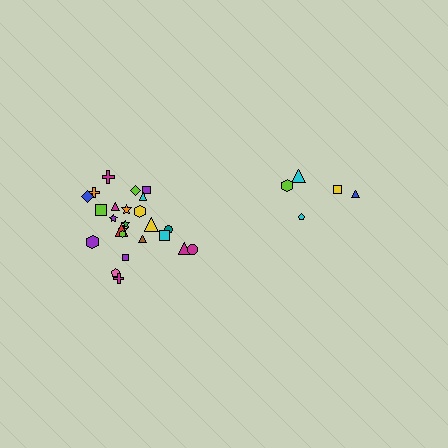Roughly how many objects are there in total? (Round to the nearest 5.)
Roughly 30 objects in total.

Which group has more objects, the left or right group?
The left group.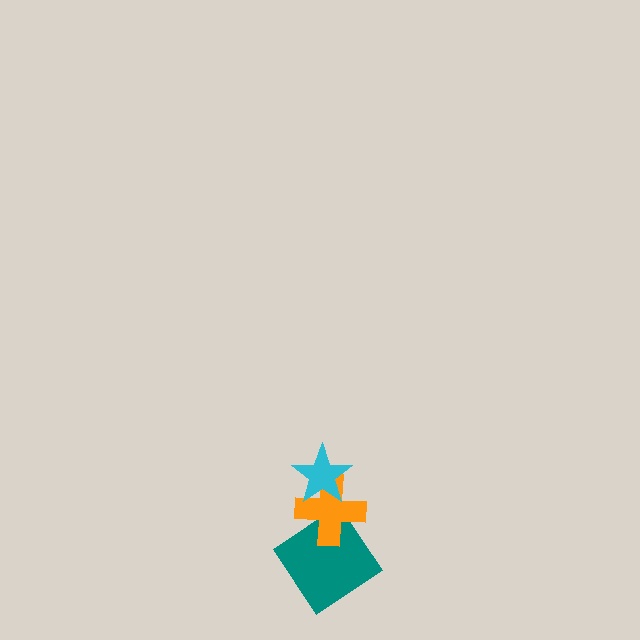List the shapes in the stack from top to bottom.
From top to bottom: the cyan star, the orange cross, the teal diamond.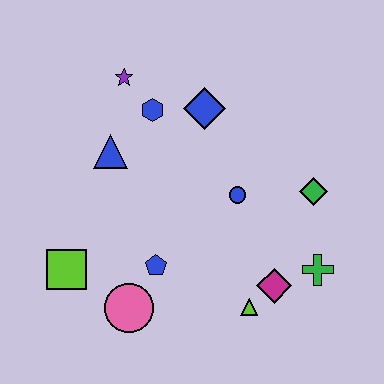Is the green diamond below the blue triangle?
Yes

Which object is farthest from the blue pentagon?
The purple star is farthest from the blue pentagon.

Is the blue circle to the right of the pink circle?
Yes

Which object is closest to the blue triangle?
The blue hexagon is closest to the blue triangle.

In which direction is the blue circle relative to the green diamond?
The blue circle is to the left of the green diamond.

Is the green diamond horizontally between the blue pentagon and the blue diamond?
No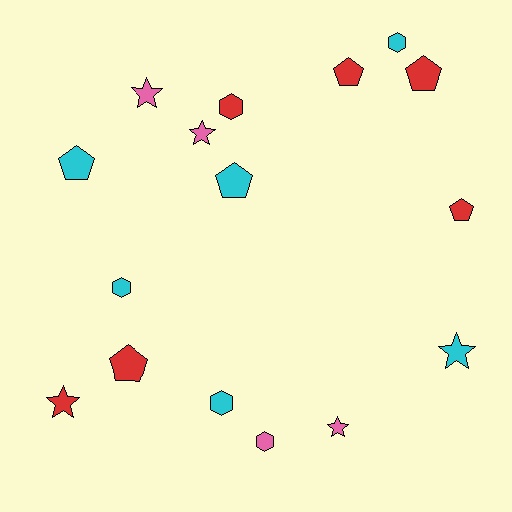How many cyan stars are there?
There is 1 cyan star.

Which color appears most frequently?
Cyan, with 6 objects.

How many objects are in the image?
There are 16 objects.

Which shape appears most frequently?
Pentagon, with 6 objects.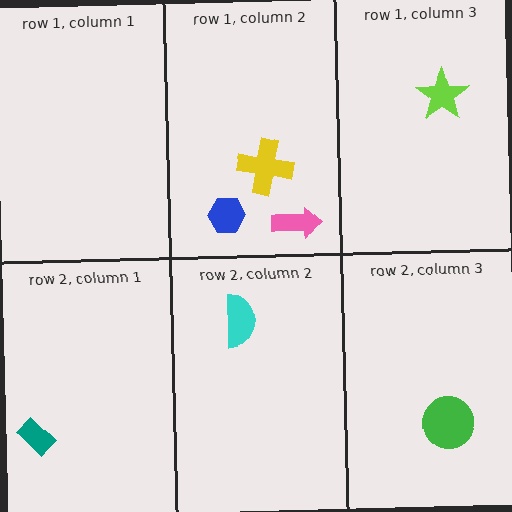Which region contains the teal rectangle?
The row 2, column 1 region.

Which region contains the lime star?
The row 1, column 3 region.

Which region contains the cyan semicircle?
The row 2, column 2 region.